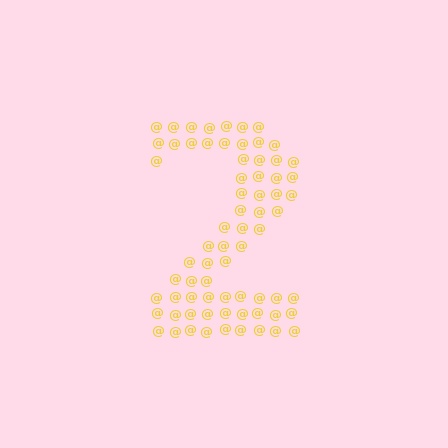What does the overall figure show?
The overall figure shows the digit 2.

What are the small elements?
The small elements are at signs.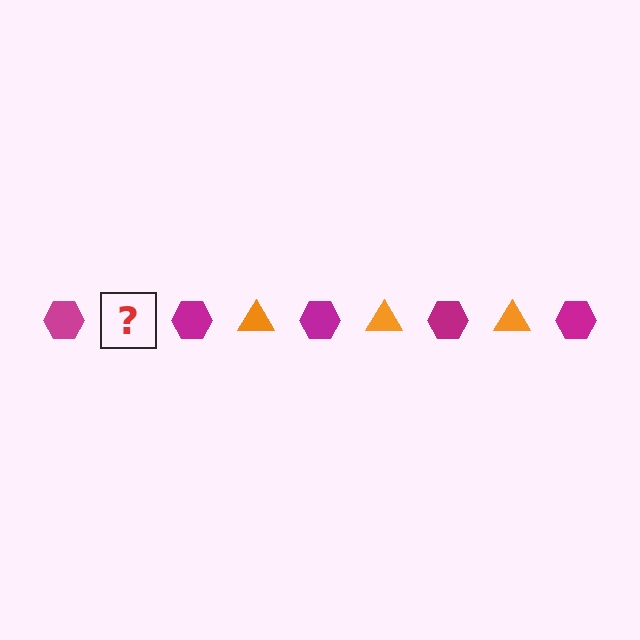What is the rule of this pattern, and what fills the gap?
The rule is that the pattern alternates between magenta hexagon and orange triangle. The gap should be filled with an orange triangle.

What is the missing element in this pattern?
The missing element is an orange triangle.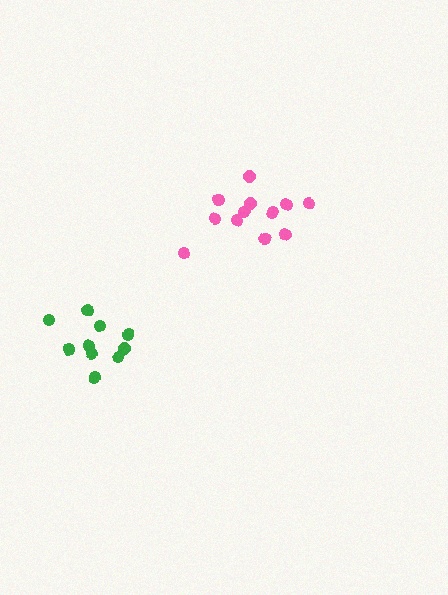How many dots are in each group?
Group 1: 10 dots, Group 2: 12 dots (22 total).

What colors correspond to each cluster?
The clusters are colored: green, pink.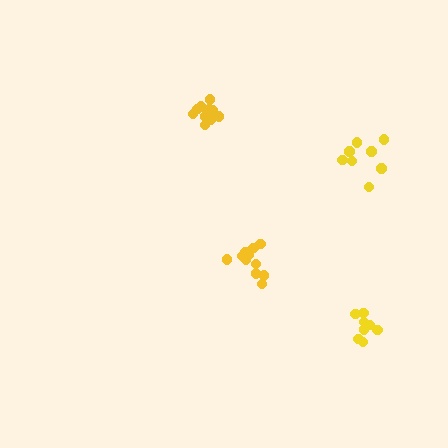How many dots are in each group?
Group 1: 12 dots, Group 2: 8 dots, Group 3: 11 dots, Group 4: 8 dots (39 total).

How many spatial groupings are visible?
There are 4 spatial groupings.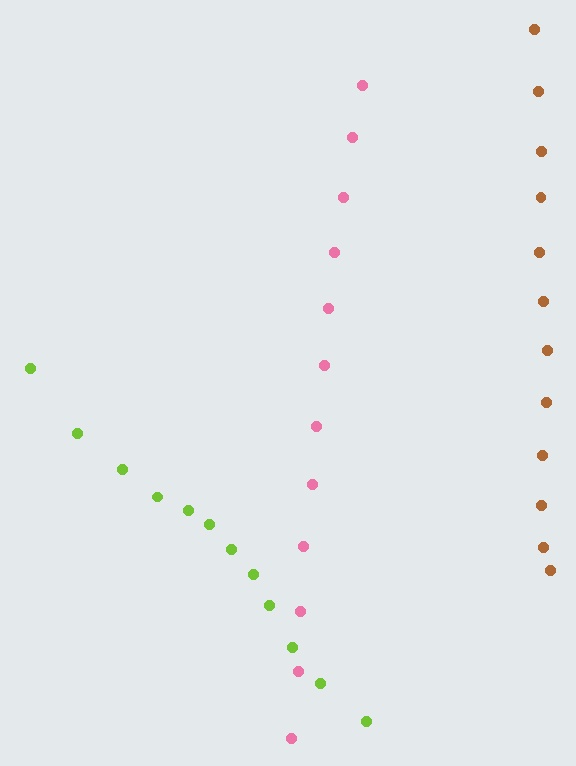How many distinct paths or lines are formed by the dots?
There are 3 distinct paths.